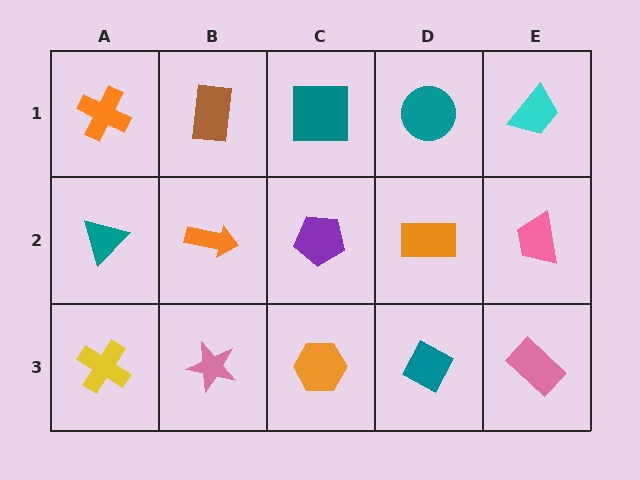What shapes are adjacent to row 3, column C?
A purple pentagon (row 2, column C), a pink star (row 3, column B), a teal diamond (row 3, column D).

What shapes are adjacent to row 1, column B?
An orange arrow (row 2, column B), an orange cross (row 1, column A), a teal square (row 1, column C).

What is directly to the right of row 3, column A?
A pink star.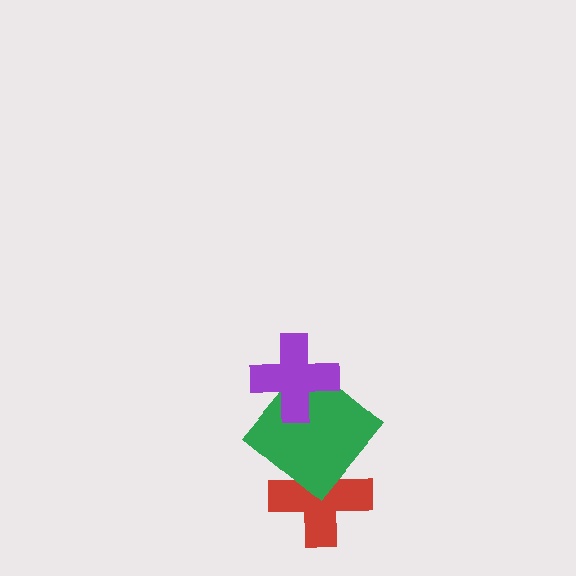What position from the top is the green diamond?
The green diamond is 2nd from the top.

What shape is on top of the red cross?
The green diamond is on top of the red cross.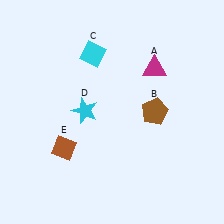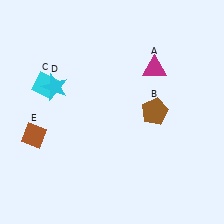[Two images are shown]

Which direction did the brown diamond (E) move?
The brown diamond (E) moved left.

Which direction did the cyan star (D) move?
The cyan star (D) moved left.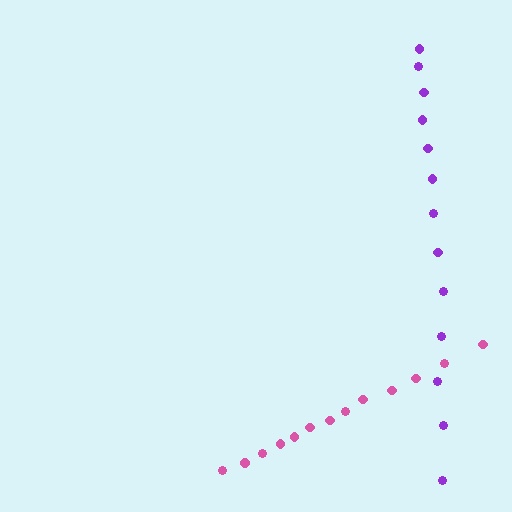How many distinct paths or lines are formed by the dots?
There are 2 distinct paths.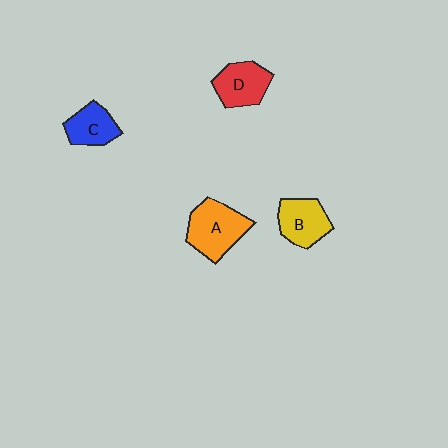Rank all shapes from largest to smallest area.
From largest to smallest: A (orange), D (red), B (yellow), C (blue).